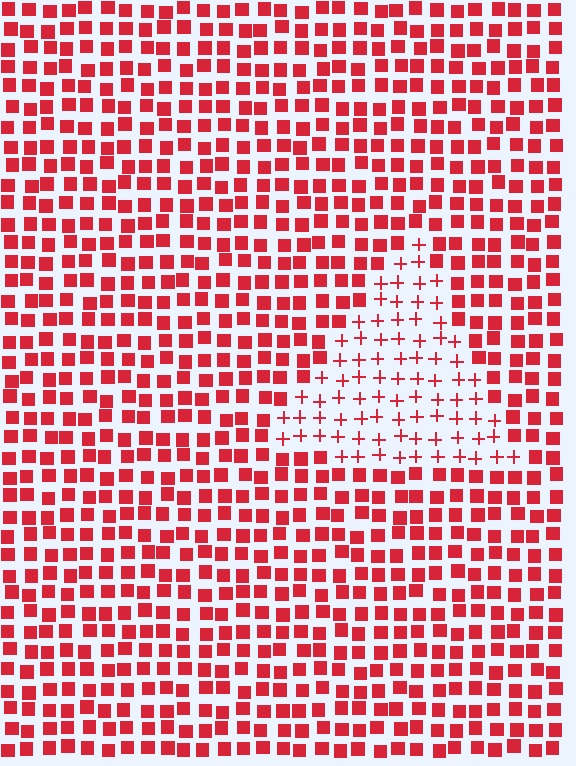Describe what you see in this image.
The image is filled with small red elements arranged in a uniform grid. A triangle-shaped region contains plus signs, while the surrounding area contains squares. The boundary is defined purely by the change in element shape.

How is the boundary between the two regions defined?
The boundary is defined by a change in element shape: plus signs inside vs. squares outside. All elements share the same color and spacing.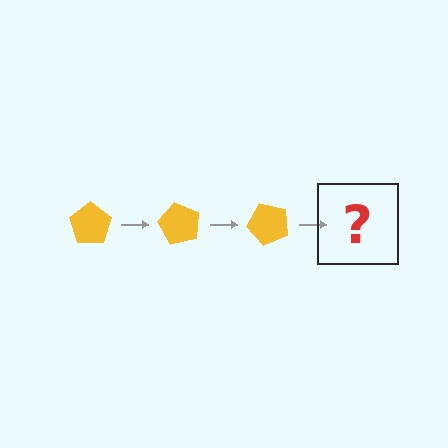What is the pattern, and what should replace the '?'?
The pattern is that the pentagon rotates 60 degrees each step. The '?' should be a yellow pentagon rotated 180 degrees.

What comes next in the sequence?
The next element should be a yellow pentagon rotated 180 degrees.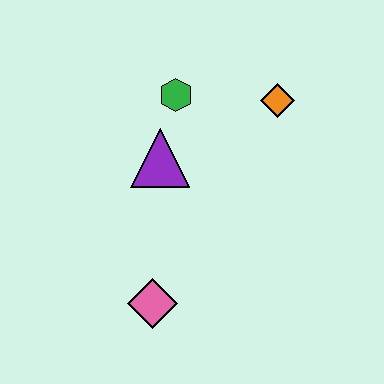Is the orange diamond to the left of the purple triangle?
No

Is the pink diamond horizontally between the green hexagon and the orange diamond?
No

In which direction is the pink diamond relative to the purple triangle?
The pink diamond is below the purple triangle.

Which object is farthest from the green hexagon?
The pink diamond is farthest from the green hexagon.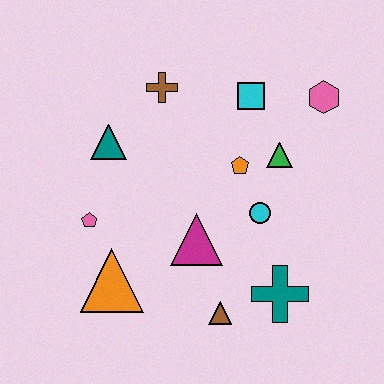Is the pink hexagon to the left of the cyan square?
No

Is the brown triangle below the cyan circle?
Yes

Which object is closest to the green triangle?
The orange pentagon is closest to the green triangle.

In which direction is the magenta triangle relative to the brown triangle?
The magenta triangle is above the brown triangle.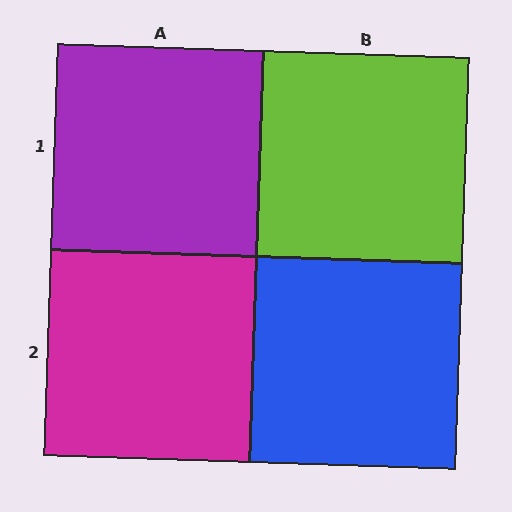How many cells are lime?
1 cell is lime.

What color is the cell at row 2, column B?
Blue.